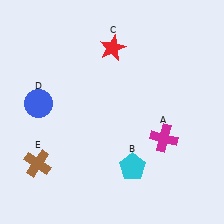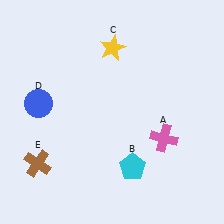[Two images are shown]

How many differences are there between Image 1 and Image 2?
There are 2 differences between the two images.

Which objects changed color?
A changed from magenta to pink. C changed from red to yellow.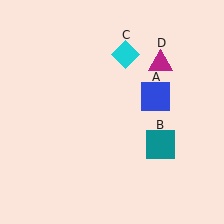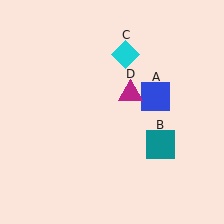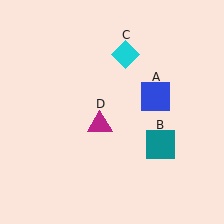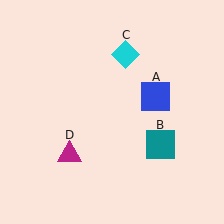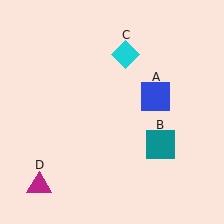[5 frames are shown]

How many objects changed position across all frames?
1 object changed position: magenta triangle (object D).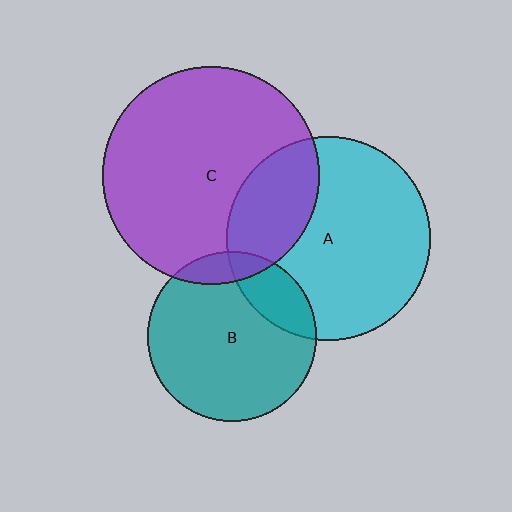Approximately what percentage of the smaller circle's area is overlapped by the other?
Approximately 20%.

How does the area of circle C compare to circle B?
Approximately 1.6 times.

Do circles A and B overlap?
Yes.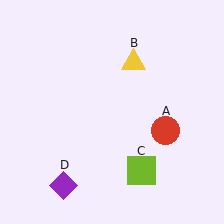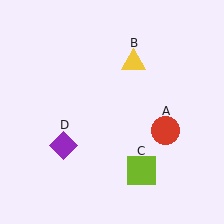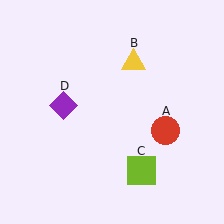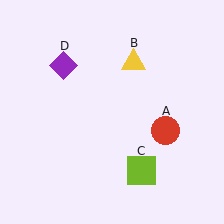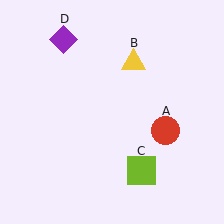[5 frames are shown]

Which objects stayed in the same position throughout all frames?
Red circle (object A) and yellow triangle (object B) and lime square (object C) remained stationary.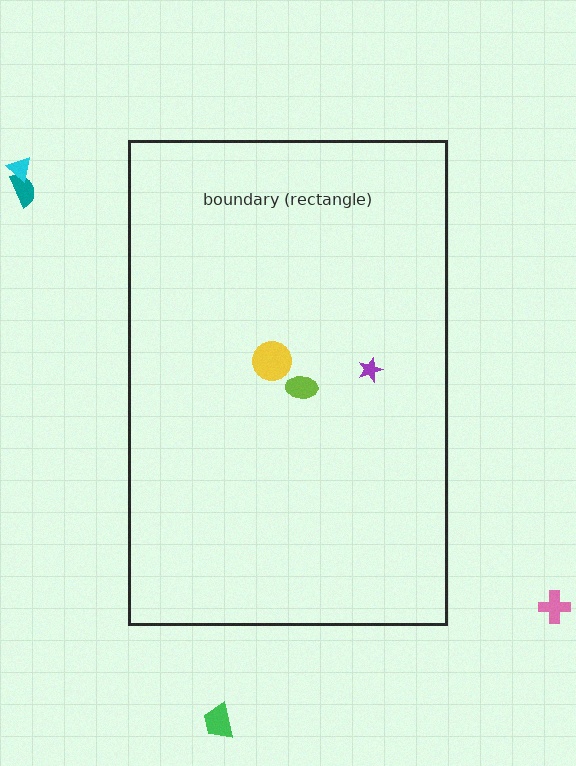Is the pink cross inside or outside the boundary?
Outside.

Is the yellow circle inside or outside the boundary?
Inside.